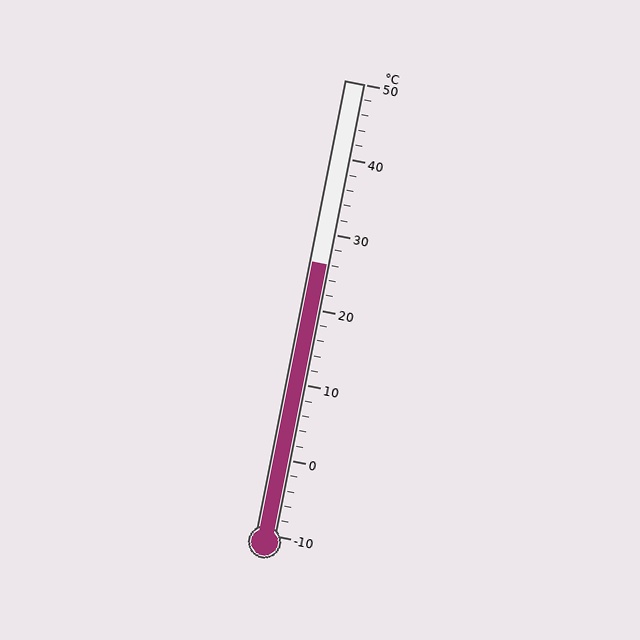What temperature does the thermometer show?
The thermometer shows approximately 26°C.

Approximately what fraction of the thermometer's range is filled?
The thermometer is filled to approximately 60% of its range.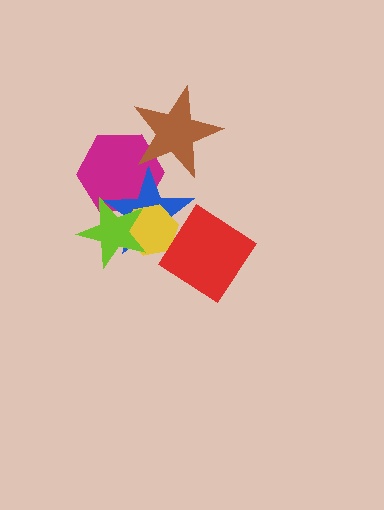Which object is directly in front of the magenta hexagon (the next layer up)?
The blue star is directly in front of the magenta hexagon.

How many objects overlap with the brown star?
2 objects overlap with the brown star.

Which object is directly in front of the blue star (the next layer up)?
The brown star is directly in front of the blue star.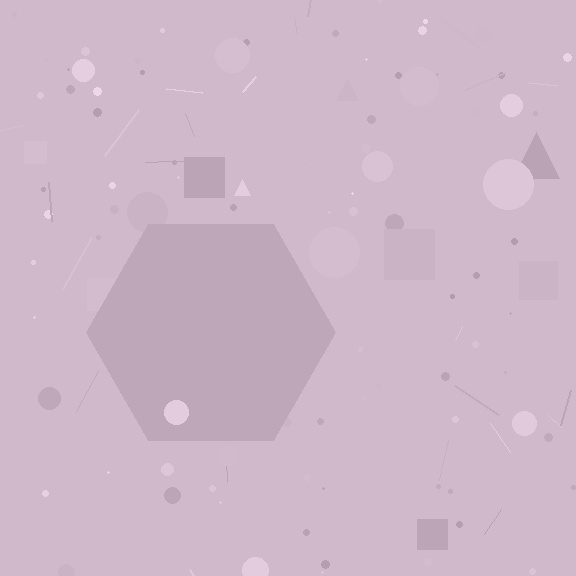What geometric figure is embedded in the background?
A hexagon is embedded in the background.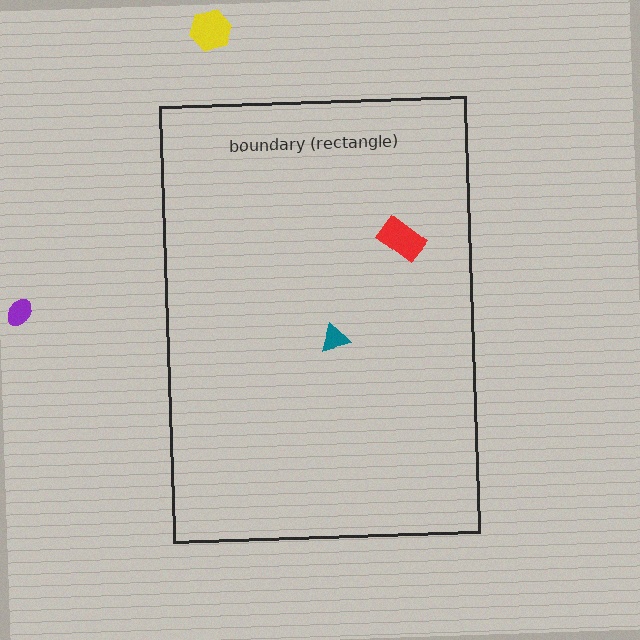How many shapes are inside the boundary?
2 inside, 2 outside.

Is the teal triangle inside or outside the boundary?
Inside.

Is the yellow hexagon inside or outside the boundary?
Outside.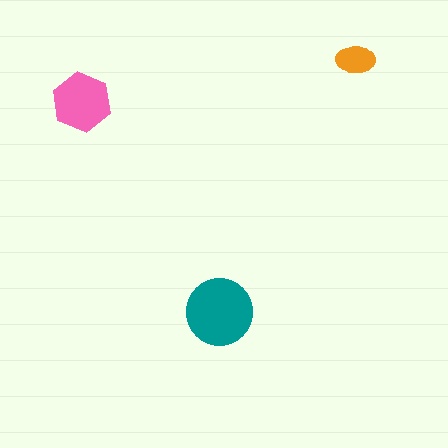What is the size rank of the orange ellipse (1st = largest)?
3rd.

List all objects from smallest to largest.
The orange ellipse, the pink hexagon, the teal circle.